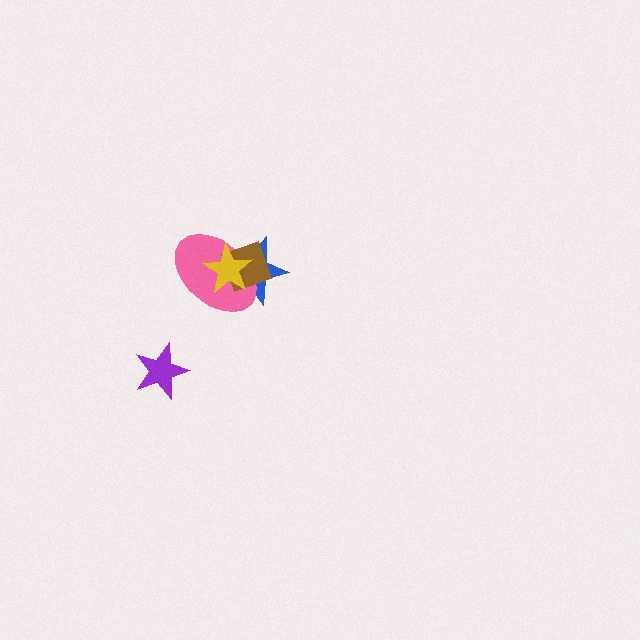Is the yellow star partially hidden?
No, no other shape covers it.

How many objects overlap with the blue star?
3 objects overlap with the blue star.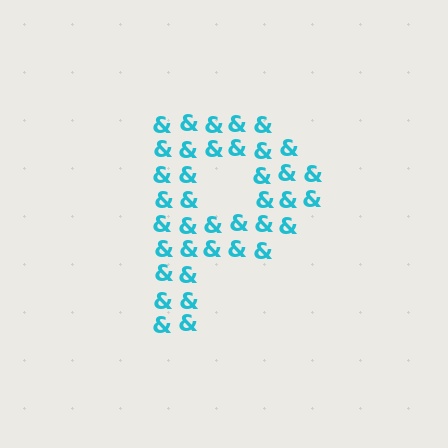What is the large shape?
The large shape is the letter P.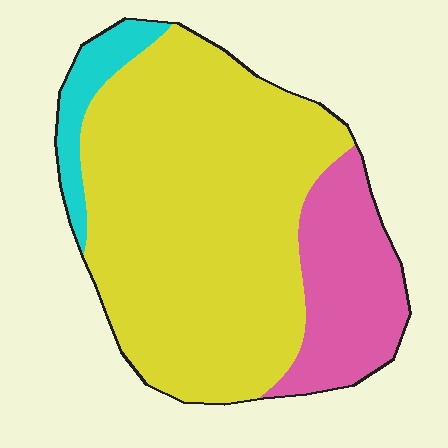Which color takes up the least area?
Cyan, at roughly 10%.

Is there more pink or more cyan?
Pink.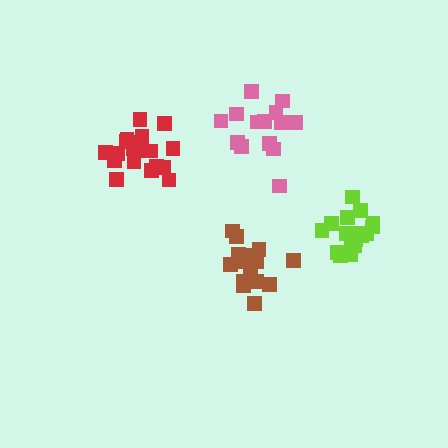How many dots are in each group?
Group 1: 18 dots, Group 2: 20 dots, Group 3: 16 dots, Group 4: 15 dots (69 total).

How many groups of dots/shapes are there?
There are 4 groups.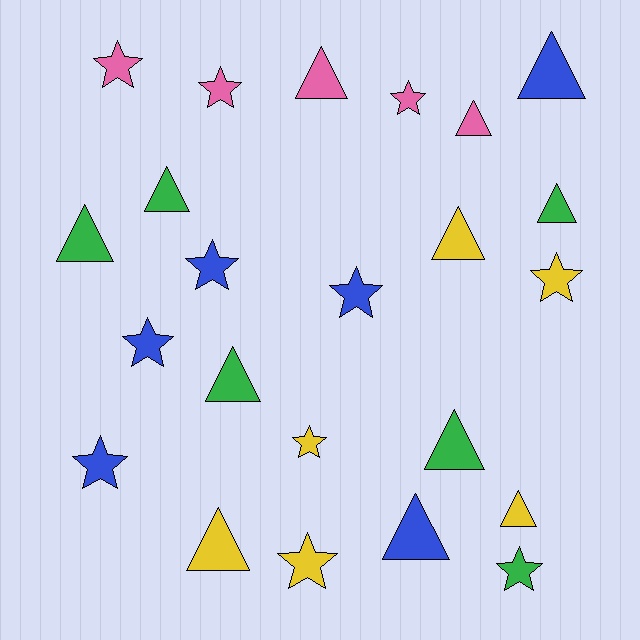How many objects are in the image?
There are 23 objects.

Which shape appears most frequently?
Triangle, with 12 objects.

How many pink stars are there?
There are 3 pink stars.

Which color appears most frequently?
Yellow, with 6 objects.